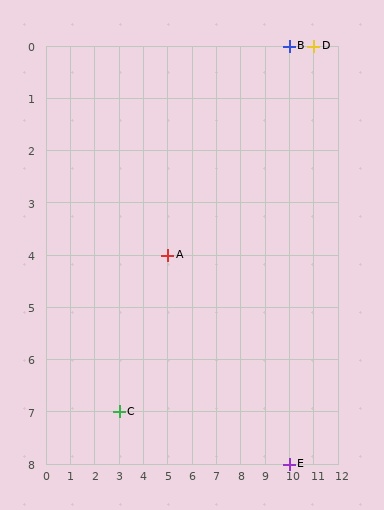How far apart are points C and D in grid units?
Points C and D are 8 columns and 7 rows apart (about 10.6 grid units diagonally).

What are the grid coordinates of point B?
Point B is at grid coordinates (10, 0).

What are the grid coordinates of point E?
Point E is at grid coordinates (10, 8).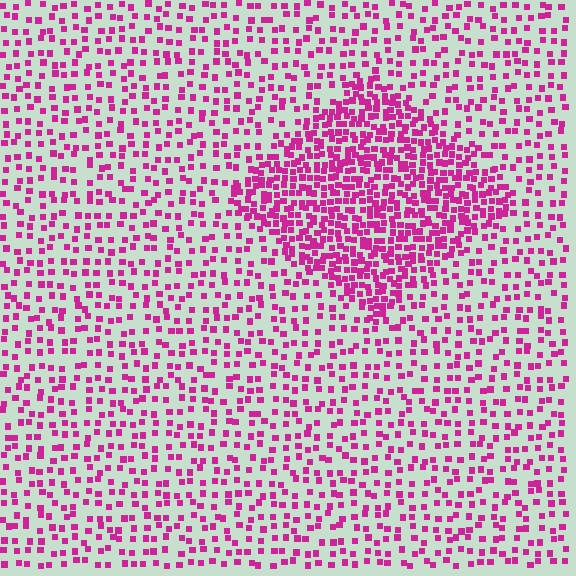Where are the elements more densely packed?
The elements are more densely packed inside the diamond boundary.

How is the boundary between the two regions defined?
The boundary is defined by a change in element density (approximately 2.3x ratio). All elements are the same color, size, and shape.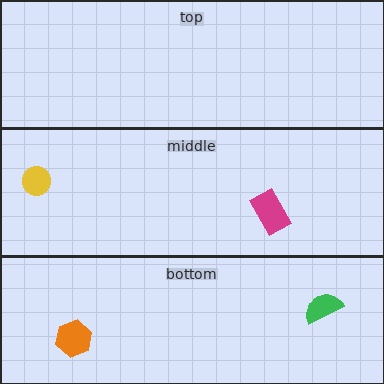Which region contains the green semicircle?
The bottom region.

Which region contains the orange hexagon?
The bottom region.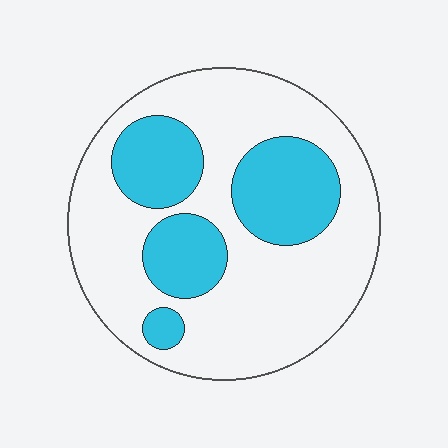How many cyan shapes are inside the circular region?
4.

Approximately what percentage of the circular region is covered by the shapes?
Approximately 30%.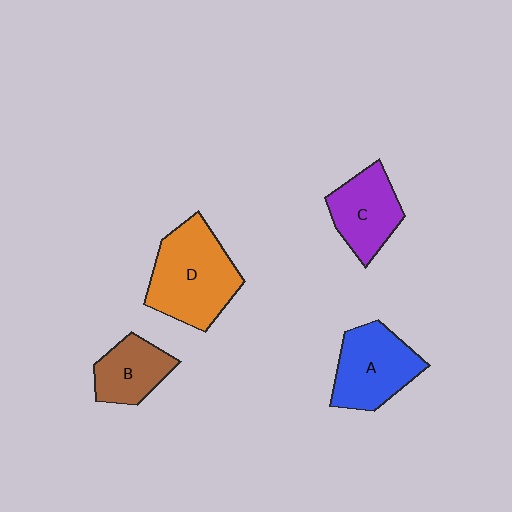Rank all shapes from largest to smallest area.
From largest to smallest: D (orange), A (blue), C (purple), B (brown).